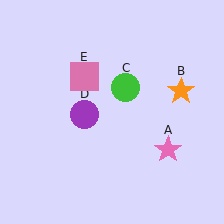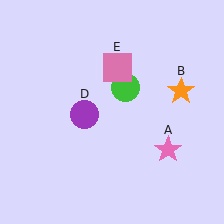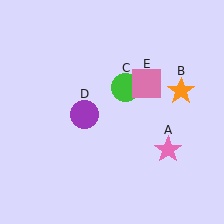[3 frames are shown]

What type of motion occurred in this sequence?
The pink square (object E) rotated clockwise around the center of the scene.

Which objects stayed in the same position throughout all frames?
Pink star (object A) and orange star (object B) and green circle (object C) and purple circle (object D) remained stationary.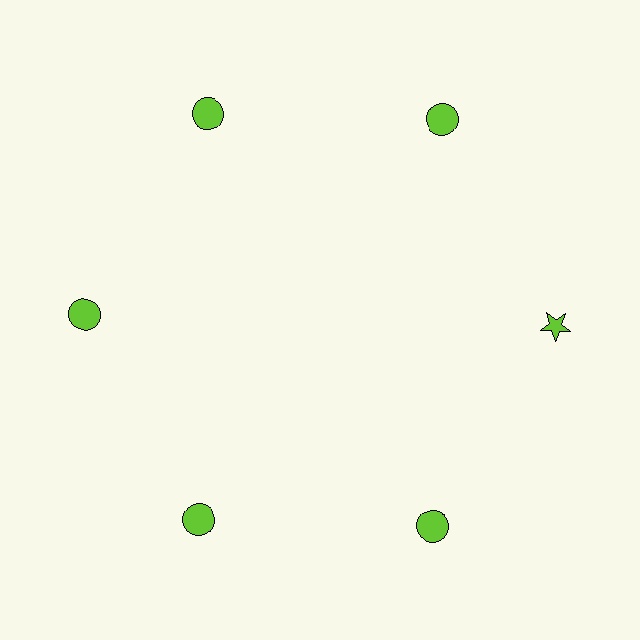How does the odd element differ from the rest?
It has a different shape: star instead of circle.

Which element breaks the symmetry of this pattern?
The lime star at roughly the 3 o'clock position breaks the symmetry. All other shapes are lime circles.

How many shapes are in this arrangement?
There are 6 shapes arranged in a ring pattern.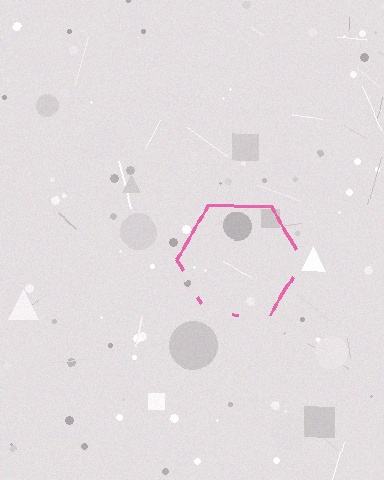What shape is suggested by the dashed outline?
The dashed outline suggests a hexagon.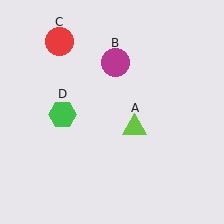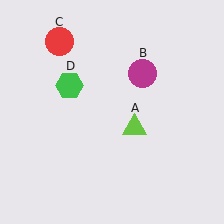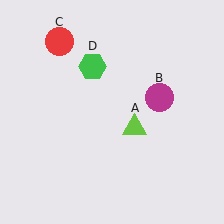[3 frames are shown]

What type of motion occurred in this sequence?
The magenta circle (object B), green hexagon (object D) rotated clockwise around the center of the scene.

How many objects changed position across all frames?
2 objects changed position: magenta circle (object B), green hexagon (object D).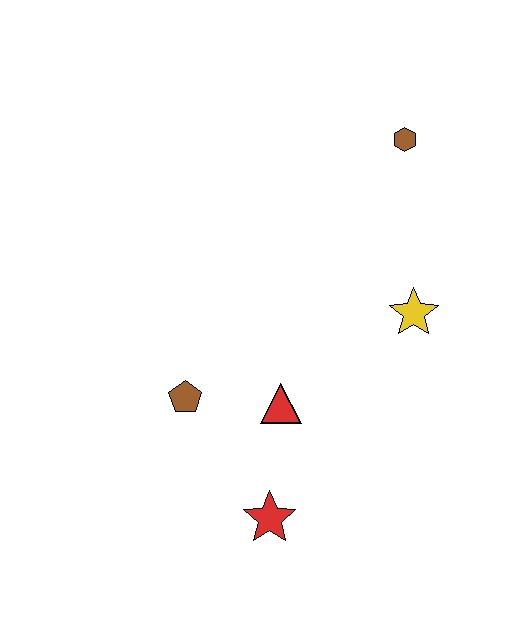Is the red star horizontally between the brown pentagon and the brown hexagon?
Yes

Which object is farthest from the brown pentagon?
The brown hexagon is farthest from the brown pentagon.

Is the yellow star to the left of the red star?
No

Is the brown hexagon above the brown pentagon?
Yes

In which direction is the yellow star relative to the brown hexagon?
The yellow star is below the brown hexagon.